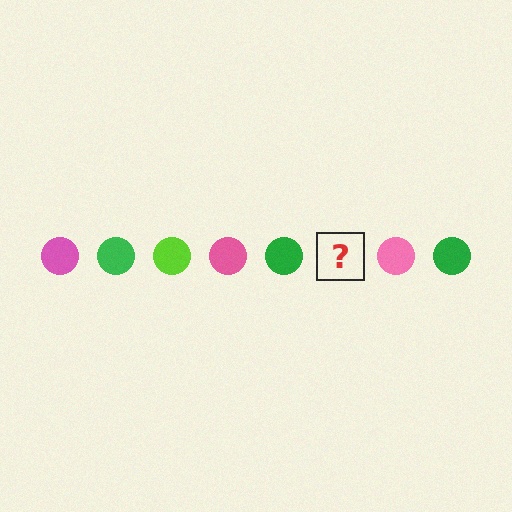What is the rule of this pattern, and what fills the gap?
The rule is that the pattern cycles through pink, green, lime circles. The gap should be filled with a lime circle.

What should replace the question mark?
The question mark should be replaced with a lime circle.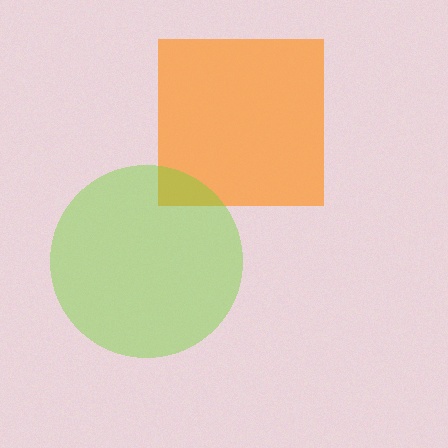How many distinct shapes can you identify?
There are 2 distinct shapes: an orange square, a lime circle.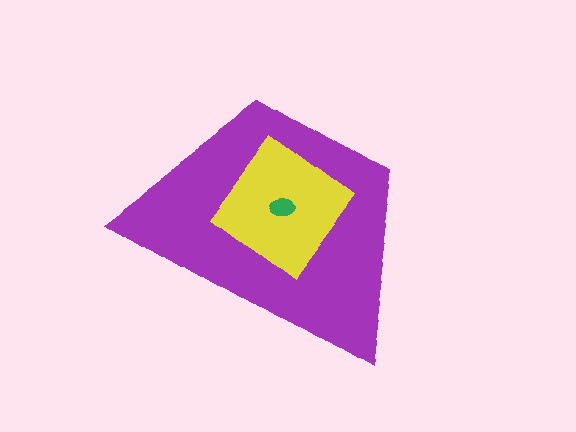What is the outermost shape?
The purple trapezoid.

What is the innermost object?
The green ellipse.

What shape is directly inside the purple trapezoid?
The yellow diamond.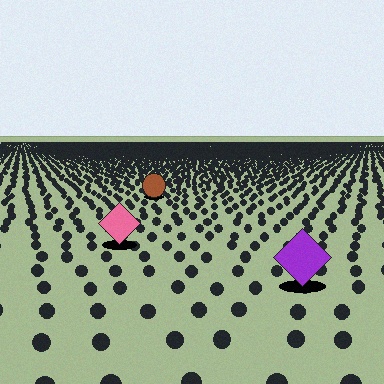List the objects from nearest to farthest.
From nearest to farthest: the purple diamond, the pink diamond, the brown circle.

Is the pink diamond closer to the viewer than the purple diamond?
No. The purple diamond is closer — you can tell from the texture gradient: the ground texture is coarser near it.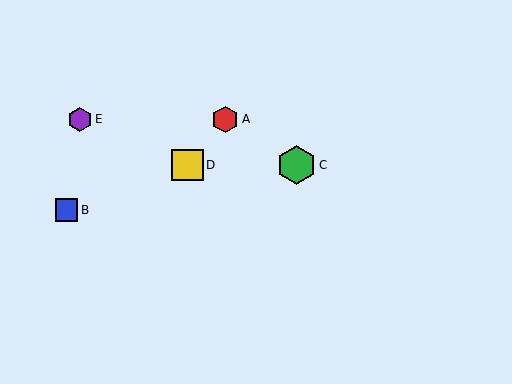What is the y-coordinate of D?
Object D is at y≈165.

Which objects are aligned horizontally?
Objects A, E are aligned horizontally.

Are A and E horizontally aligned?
Yes, both are at y≈119.